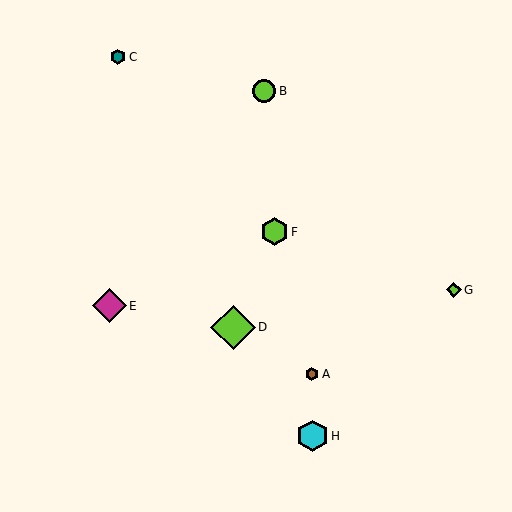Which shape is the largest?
The lime diamond (labeled D) is the largest.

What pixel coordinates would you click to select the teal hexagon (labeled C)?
Click at (118, 57) to select the teal hexagon C.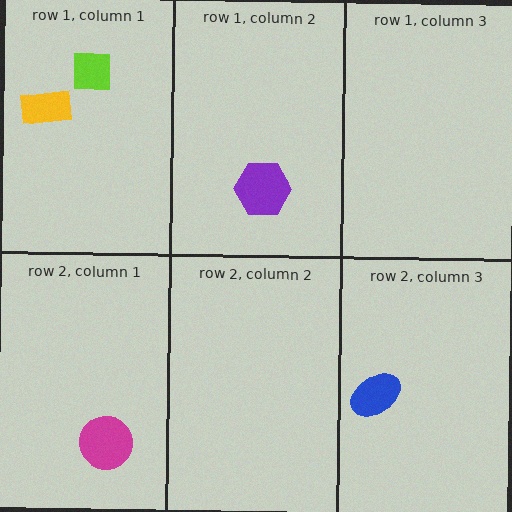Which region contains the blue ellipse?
The row 2, column 3 region.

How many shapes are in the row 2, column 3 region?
1.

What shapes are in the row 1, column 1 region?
The lime square, the yellow rectangle.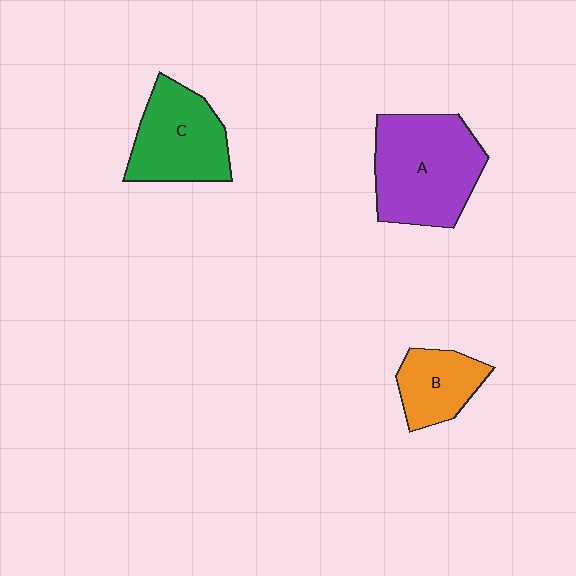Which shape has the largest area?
Shape A (purple).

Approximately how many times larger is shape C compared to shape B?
Approximately 1.5 times.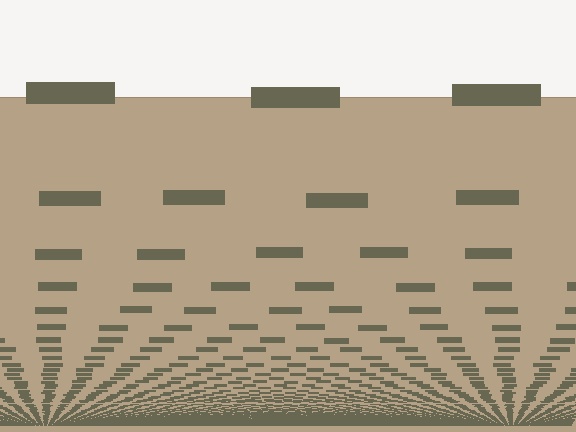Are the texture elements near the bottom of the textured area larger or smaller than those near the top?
Smaller. The gradient is inverted — elements near the bottom are smaller and denser.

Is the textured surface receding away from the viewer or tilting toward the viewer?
The surface appears to tilt toward the viewer. Texture elements get larger and sparser toward the top.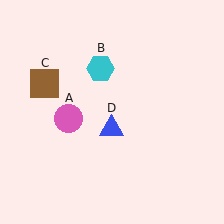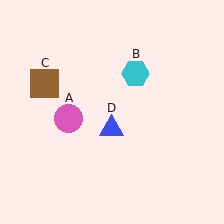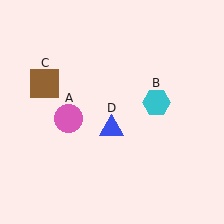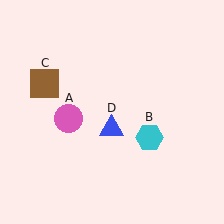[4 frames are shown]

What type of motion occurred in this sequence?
The cyan hexagon (object B) rotated clockwise around the center of the scene.